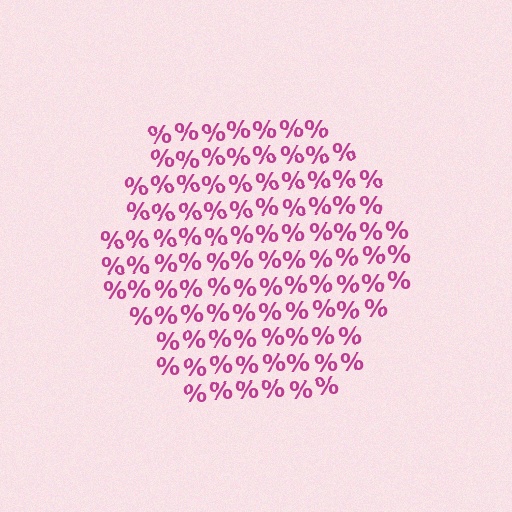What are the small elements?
The small elements are percent signs.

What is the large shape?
The large shape is a hexagon.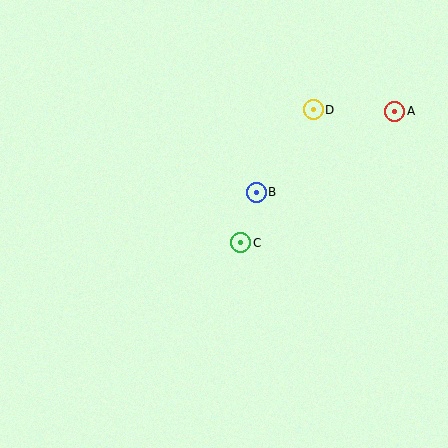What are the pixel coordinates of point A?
Point A is at (394, 111).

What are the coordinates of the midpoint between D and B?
The midpoint between D and B is at (285, 151).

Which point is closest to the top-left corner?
Point B is closest to the top-left corner.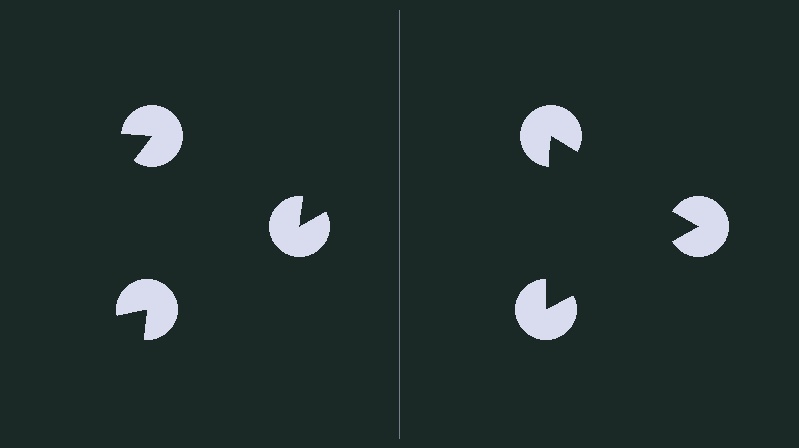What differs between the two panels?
The pac-man discs are positioned identically on both sides; only the wedge orientations differ. On the right they align to a triangle; on the left they are misaligned.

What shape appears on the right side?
An illusory triangle.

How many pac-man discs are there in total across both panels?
6 — 3 on each side.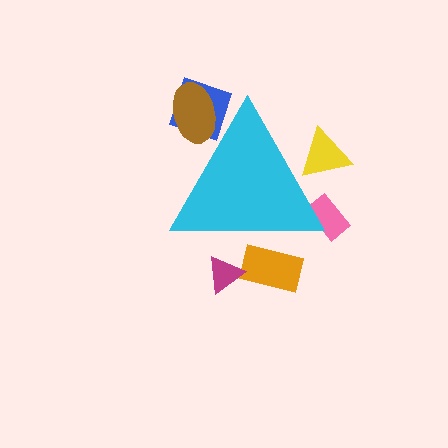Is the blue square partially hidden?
Yes, the blue square is partially hidden behind the cyan triangle.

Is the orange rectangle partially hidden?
Yes, the orange rectangle is partially hidden behind the cyan triangle.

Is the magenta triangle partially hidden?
Yes, the magenta triangle is partially hidden behind the cyan triangle.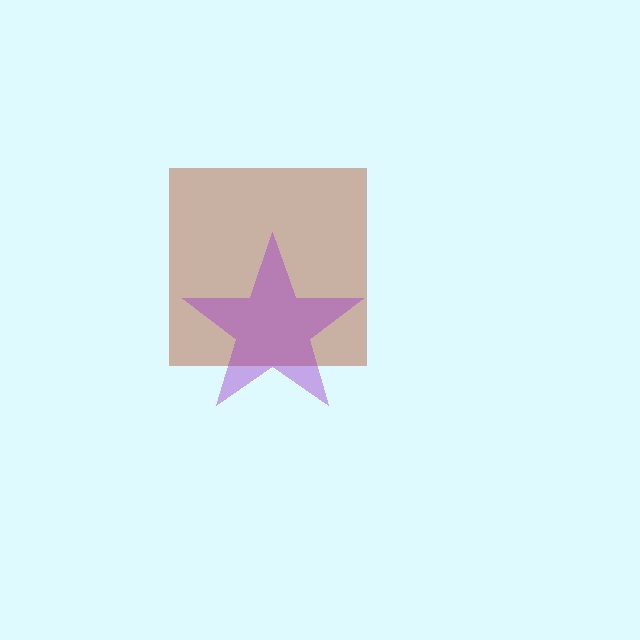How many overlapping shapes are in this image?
There are 2 overlapping shapes in the image.